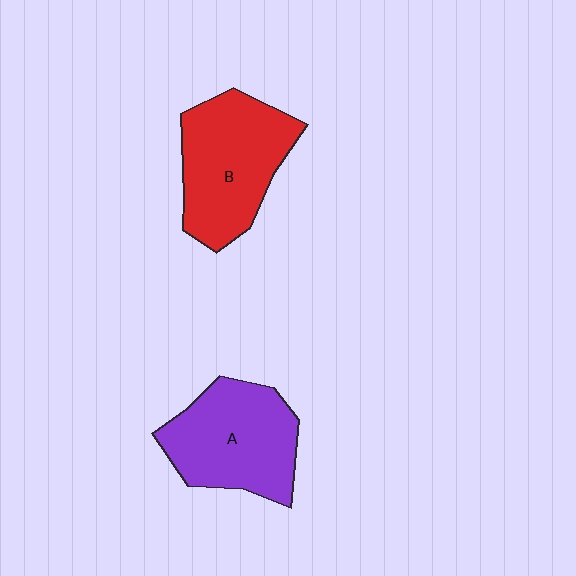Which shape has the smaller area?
Shape A (purple).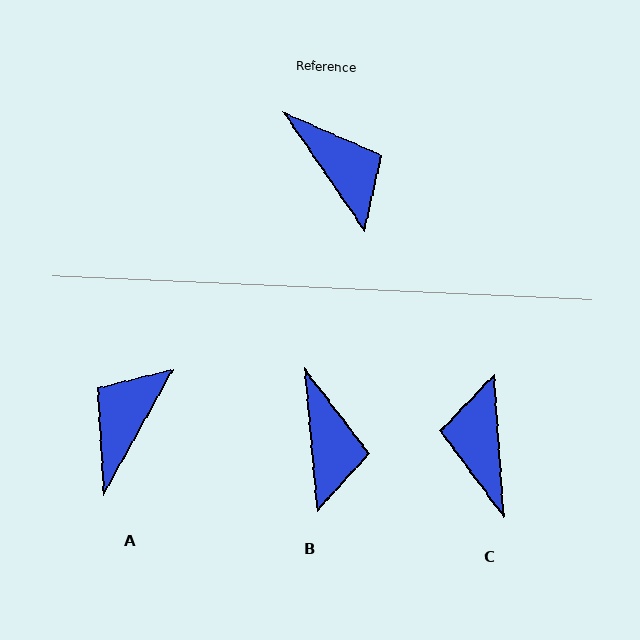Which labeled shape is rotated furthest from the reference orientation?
C, about 149 degrees away.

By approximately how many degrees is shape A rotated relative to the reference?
Approximately 117 degrees counter-clockwise.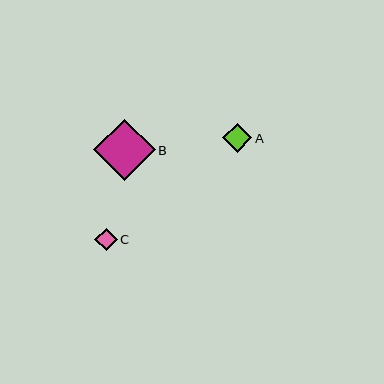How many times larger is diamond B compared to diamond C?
Diamond B is approximately 2.7 times the size of diamond C.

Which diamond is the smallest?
Diamond C is the smallest with a size of approximately 23 pixels.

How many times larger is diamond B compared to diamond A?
Diamond B is approximately 2.1 times the size of diamond A.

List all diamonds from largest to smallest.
From largest to smallest: B, A, C.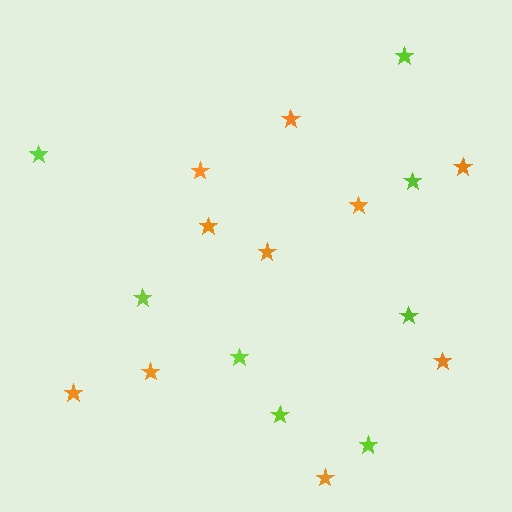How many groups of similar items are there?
There are 2 groups: one group of orange stars (10) and one group of lime stars (8).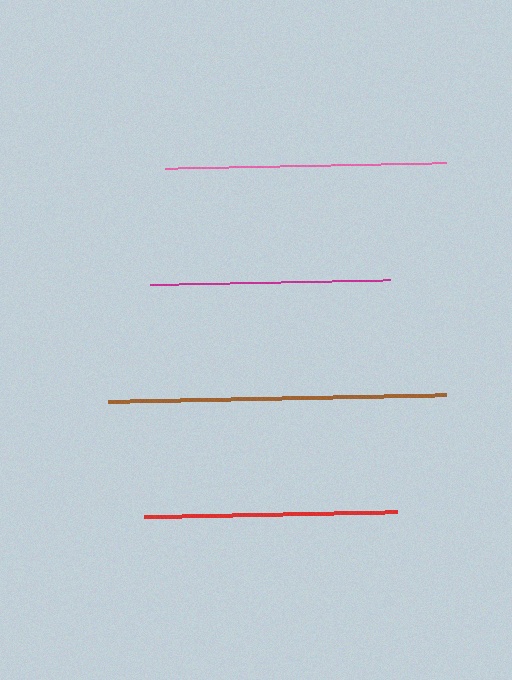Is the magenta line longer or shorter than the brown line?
The brown line is longer than the magenta line.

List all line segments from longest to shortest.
From longest to shortest: brown, pink, red, magenta.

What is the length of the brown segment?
The brown segment is approximately 338 pixels long.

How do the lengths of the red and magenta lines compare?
The red and magenta lines are approximately the same length.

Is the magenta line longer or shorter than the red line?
The red line is longer than the magenta line.